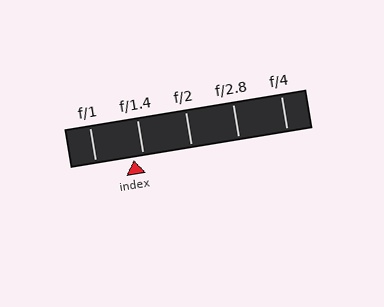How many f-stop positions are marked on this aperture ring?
There are 5 f-stop positions marked.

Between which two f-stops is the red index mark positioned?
The index mark is between f/1 and f/1.4.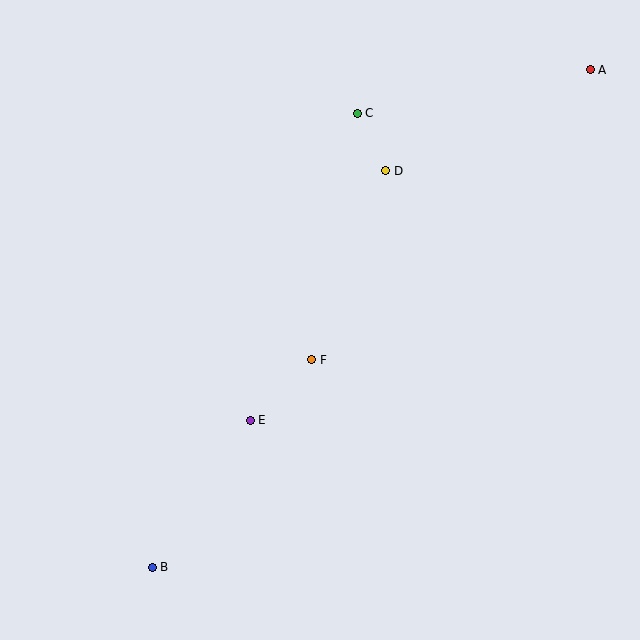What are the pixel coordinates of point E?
Point E is at (250, 420).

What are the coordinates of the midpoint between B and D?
The midpoint between B and D is at (269, 369).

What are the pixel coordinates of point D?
Point D is at (386, 171).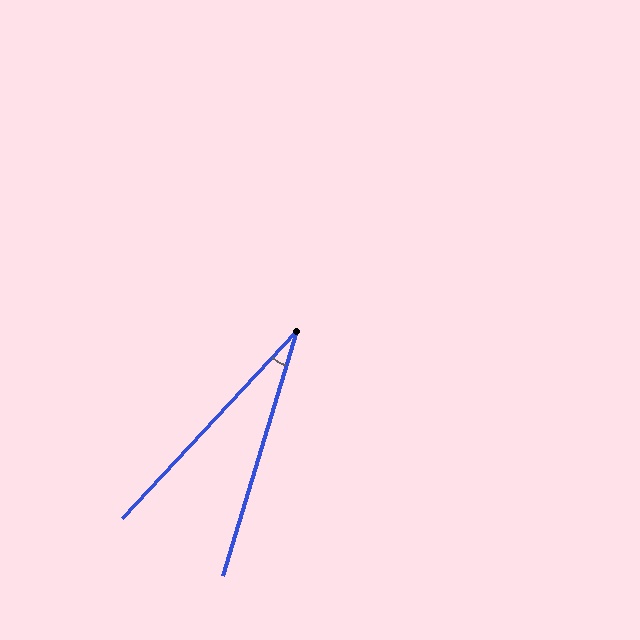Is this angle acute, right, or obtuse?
It is acute.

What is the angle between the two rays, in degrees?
Approximately 26 degrees.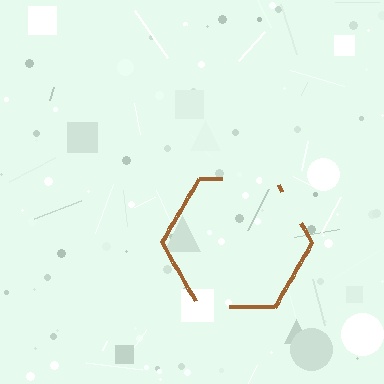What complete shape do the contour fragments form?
The contour fragments form a hexagon.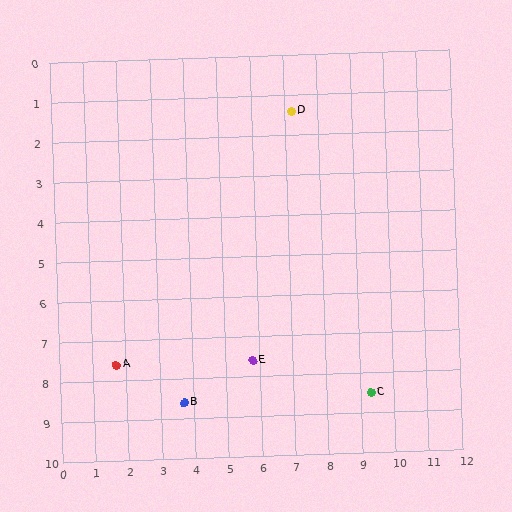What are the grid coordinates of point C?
Point C is at approximately (9.3, 8.5).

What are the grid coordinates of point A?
Point A is at approximately (1.7, 7.6).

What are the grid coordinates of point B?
Point B is at approximately (3.7, 8.6).